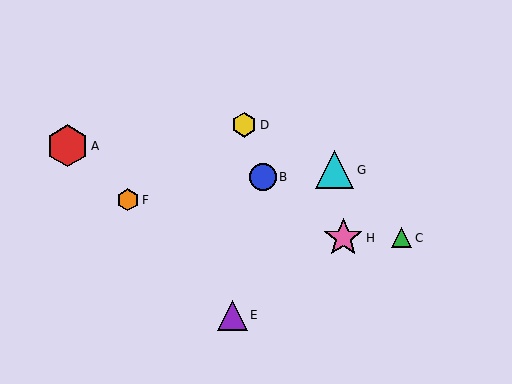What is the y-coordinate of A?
Object A is at y≈146.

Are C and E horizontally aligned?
No, C is at y≈238 and E is at y≈315.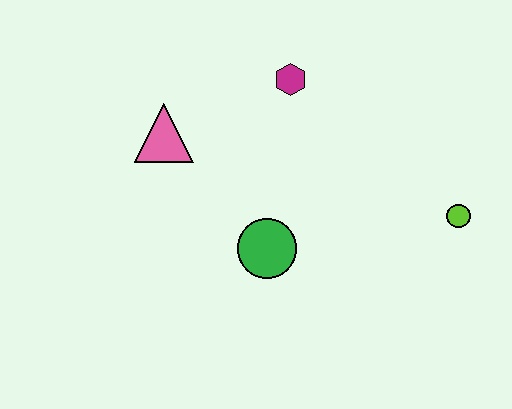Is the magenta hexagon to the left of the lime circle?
Yes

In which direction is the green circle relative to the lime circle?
The green circle is to the left of the lime circle.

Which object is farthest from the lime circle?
The pink triangle is farthest from the lime circle.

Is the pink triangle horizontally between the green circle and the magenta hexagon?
No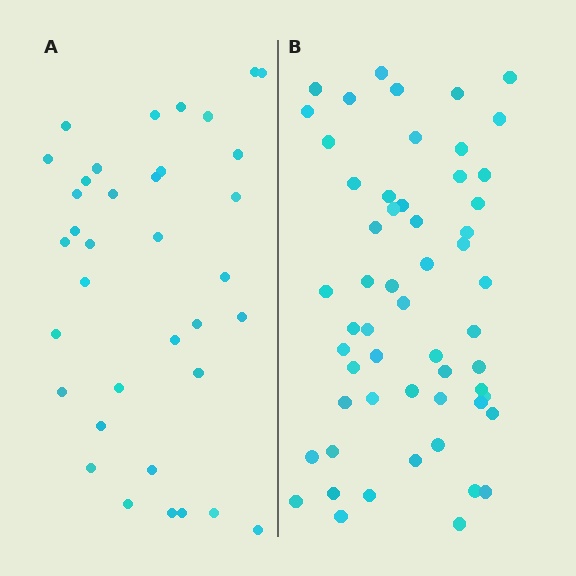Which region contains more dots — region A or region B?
Region B (the right region) has more dots.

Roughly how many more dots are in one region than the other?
Region B has approximately 20 more dots than region A.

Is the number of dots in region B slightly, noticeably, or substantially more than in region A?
Region B has substantially more. The ratio is roughly 1.6 to 1.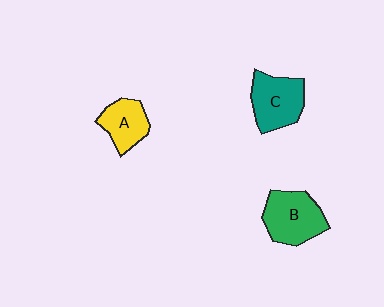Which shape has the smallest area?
Shape A (yellow).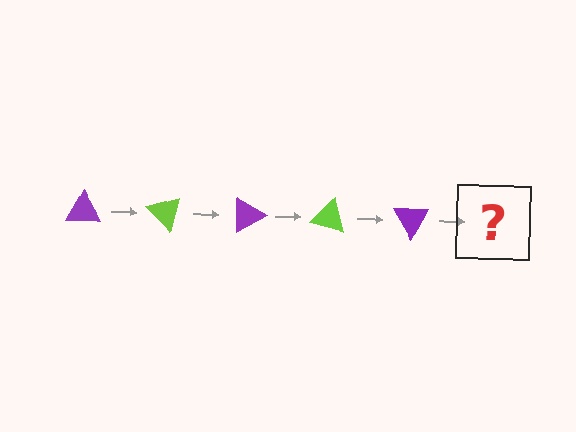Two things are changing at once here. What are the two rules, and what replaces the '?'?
The two rules are that it rotates 45 degrees each step and the color cycles through purple and lime. The '?' should be a lime triangle, rotated 225 degrees from the start.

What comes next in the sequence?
The next element should be a lime triangle, rotated 225 degrees from the start.